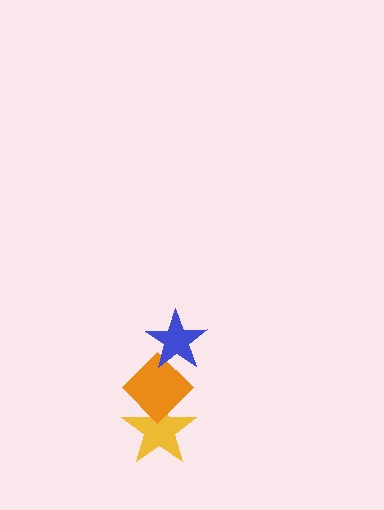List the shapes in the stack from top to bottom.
From top to bottom: the blue star, the orange diamond, the yellow star.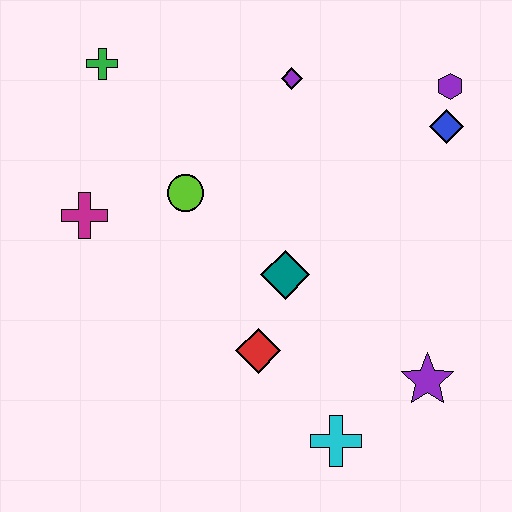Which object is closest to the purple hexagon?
The blue diamond is closest to the purple hexagon.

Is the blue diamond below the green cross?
Yes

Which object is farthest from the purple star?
The green cross is farthest from the purple star.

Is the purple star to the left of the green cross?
No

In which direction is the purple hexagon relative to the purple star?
The purple hexagon is above the purple star.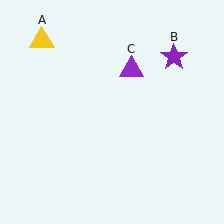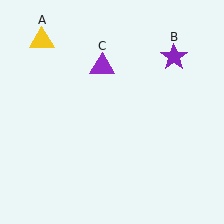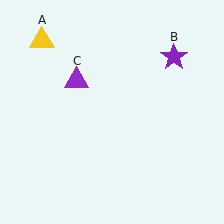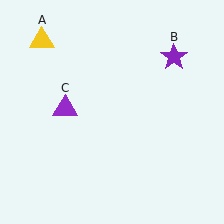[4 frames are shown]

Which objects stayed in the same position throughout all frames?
Yellow triangle (object A) and purple star (object B) remained stationary.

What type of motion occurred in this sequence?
The purple triangle (object C) rotated counterclockwise around the center of the scene.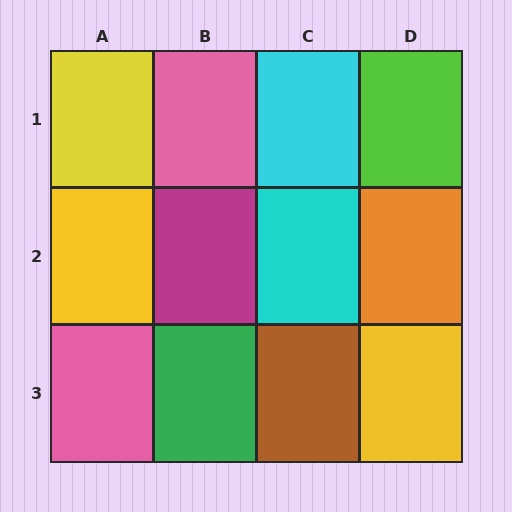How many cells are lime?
1 cell is lime.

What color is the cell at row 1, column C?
Cyan.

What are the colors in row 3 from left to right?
Pink, green, brown, yellow.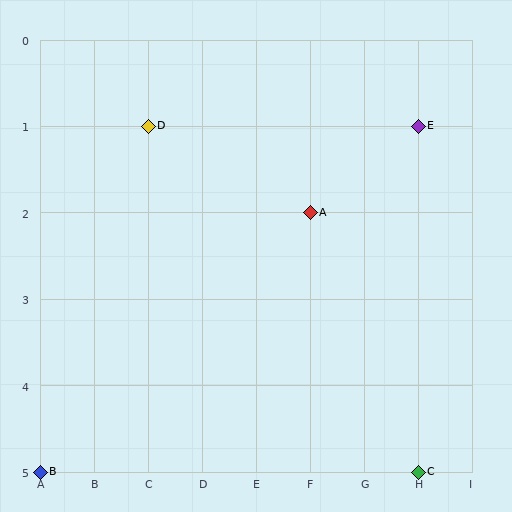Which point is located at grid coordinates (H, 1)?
Point E is at (H, 1).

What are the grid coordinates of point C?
Point C is at grid coordinates (H, 5).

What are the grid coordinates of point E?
Point E is at grid coordinates (H, 1).